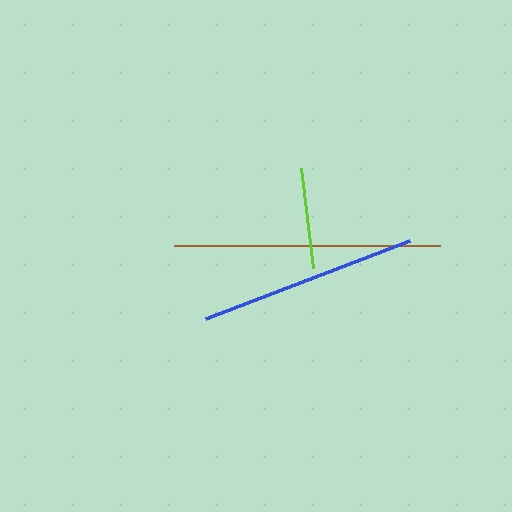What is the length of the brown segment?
The brown segment is approximately 265 pixels long.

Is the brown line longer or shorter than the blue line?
The brown line is longer than the blue line.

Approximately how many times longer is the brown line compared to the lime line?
The brown line is approximately 2.6 times the length of the lime line.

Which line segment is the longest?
The brown line is the longest at approximately 265 pixels.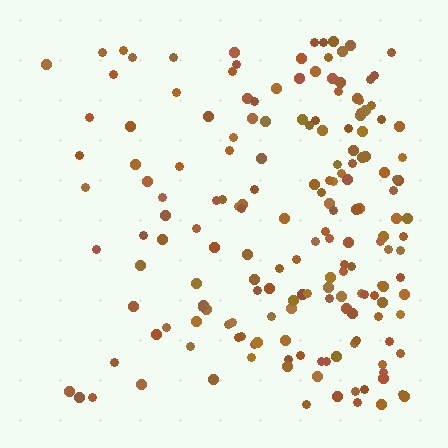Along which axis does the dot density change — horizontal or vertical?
Horizontal.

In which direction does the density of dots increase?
From left to right, with the right side densest.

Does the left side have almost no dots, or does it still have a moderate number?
Still a moderate number, just noticeably fewer than the right.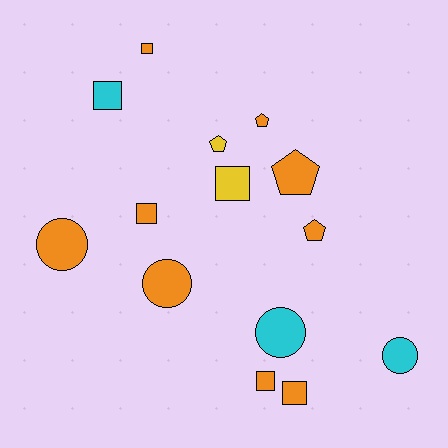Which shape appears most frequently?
Square, with 6 objects.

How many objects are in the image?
There are 14 objects.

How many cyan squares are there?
There is 1 cyan square.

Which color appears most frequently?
Orange, with 9 objects.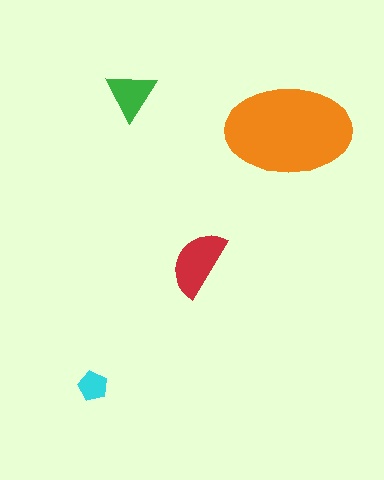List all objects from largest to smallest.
The orange ellipse, the red semicircle, the green triangle, the cyan pentagon.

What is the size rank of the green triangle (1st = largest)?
3rd.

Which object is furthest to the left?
The cyan pentagon is leftmost.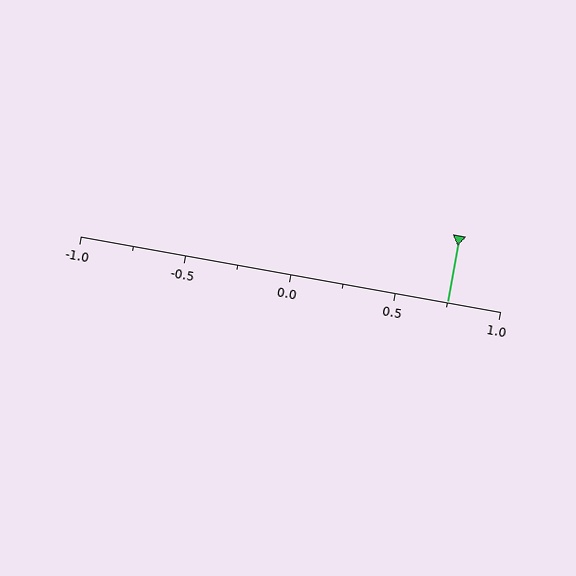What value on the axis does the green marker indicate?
The marker indicates approximately 0.75.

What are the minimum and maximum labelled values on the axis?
The axis runs from -1.0 to 1.0.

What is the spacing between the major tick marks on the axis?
The major ticks are spaced 0.5 apart.